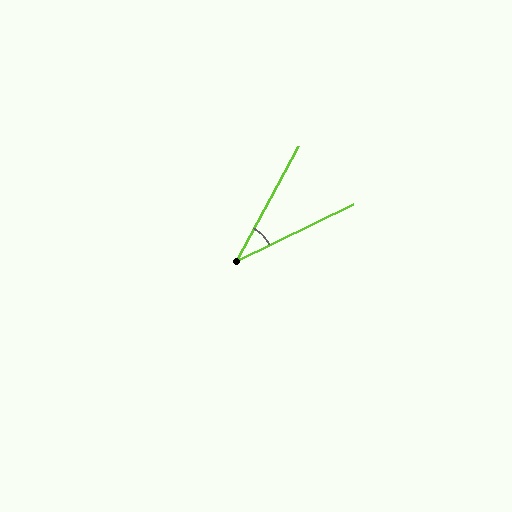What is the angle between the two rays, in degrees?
Approximately 36 degrees.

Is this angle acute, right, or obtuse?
It is acute.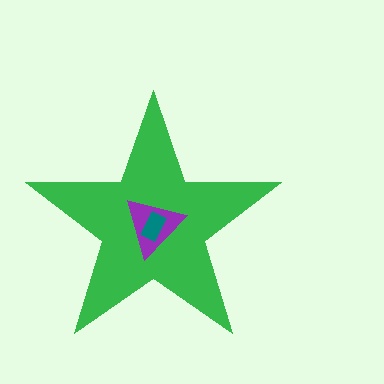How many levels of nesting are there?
3.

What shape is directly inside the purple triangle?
The teal rectangle.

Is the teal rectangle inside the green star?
Yes.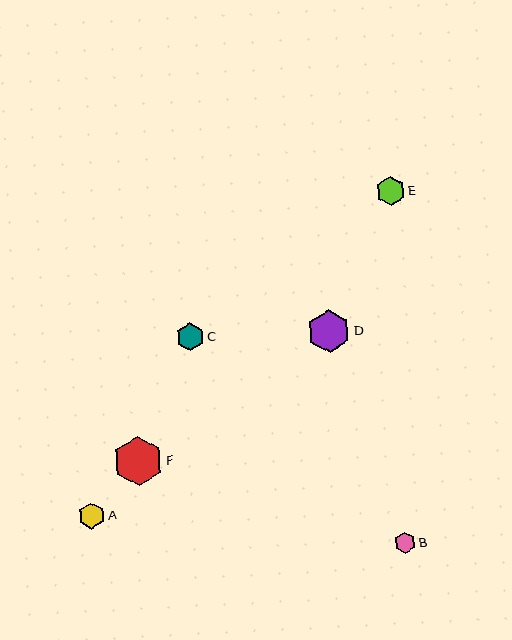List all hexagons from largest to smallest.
From largest to smallest: F, D, E, C, A, B.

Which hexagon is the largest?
Hexagon F is the largest with a size of approximately 49 pixels.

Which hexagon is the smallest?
Hexagon B is the smallest with a size of approximately 21 pixels.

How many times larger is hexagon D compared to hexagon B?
Hexagon D is approximately 2.1 times the size of hexagon B.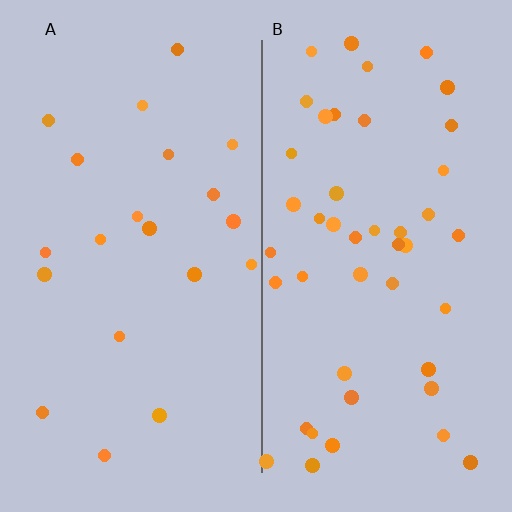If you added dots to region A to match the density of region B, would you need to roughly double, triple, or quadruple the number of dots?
Approximately double.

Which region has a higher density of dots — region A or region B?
B (the right).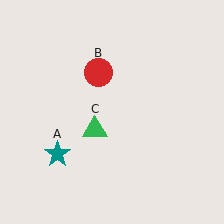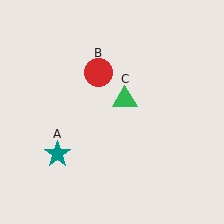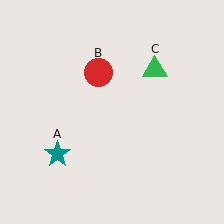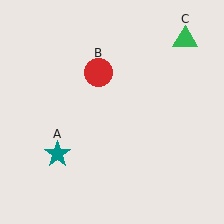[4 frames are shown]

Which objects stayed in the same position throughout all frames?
Teal star (object A) and red circle (object B) remained stationary.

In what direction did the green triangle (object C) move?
The green triangle (object C) moved up and to the right.